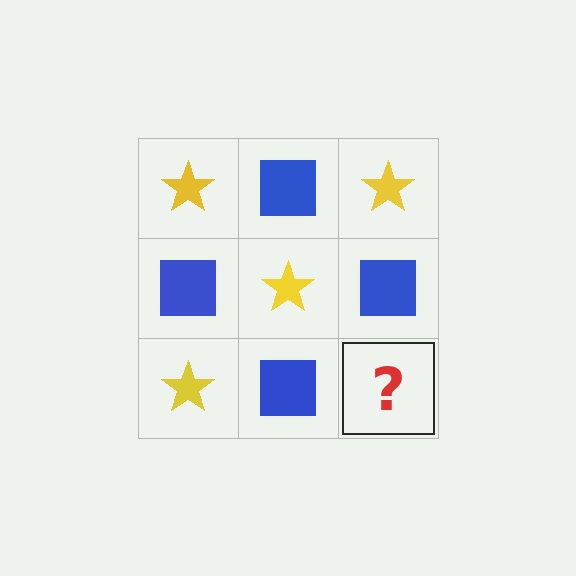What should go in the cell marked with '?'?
The missing cell should contain a yellow star.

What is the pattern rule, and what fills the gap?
The rule is that it alternates yellow star and blue square in a checkerboard pattern. The gap should be filled with a yellow star.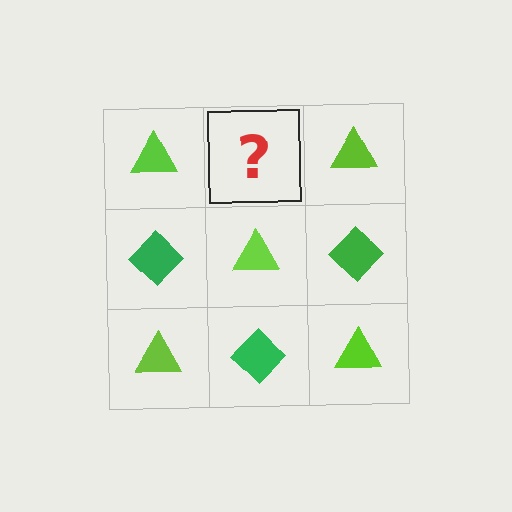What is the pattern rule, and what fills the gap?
The rule is that it alternates lime triangle and green diamond in a checkerboard pattern. The gap should be filled with a green diamond.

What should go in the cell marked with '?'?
The missing cell should contain a green diamond.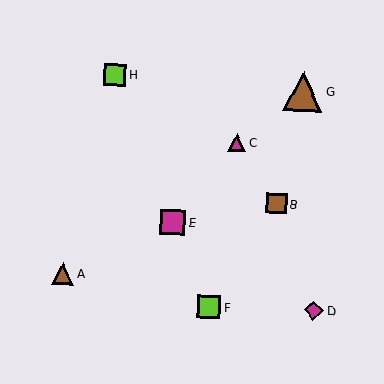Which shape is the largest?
The brown triangle (labeled G) is the largest.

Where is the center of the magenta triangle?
The center of the magenta triangle is at (237, 142).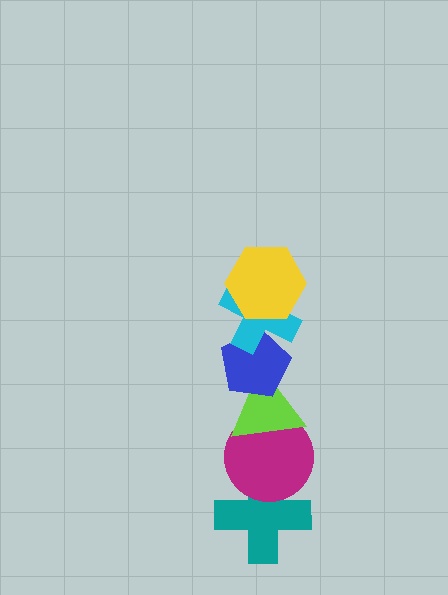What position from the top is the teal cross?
The teal cross is 6th from the top.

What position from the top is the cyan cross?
The cyan cross is 2nd from the top.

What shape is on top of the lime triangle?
The blue pentagon is on top of the lime triangle.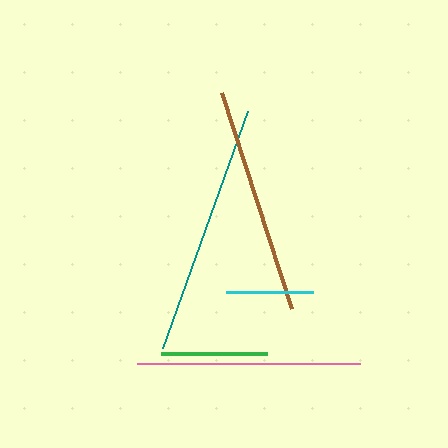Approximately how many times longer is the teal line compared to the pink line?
The teal line is approximately 1.1 times the length of the pink line.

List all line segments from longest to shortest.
From longest to shortest: teal, brown, pink, green, cyan.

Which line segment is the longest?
The teal line is the longest at approximately 252 pixels.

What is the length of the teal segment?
The teal segment is approximately 252 pixels long.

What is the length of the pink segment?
The pink segment is approximately 223 pixels long.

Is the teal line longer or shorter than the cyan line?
The teal line is longer than the cyan line.